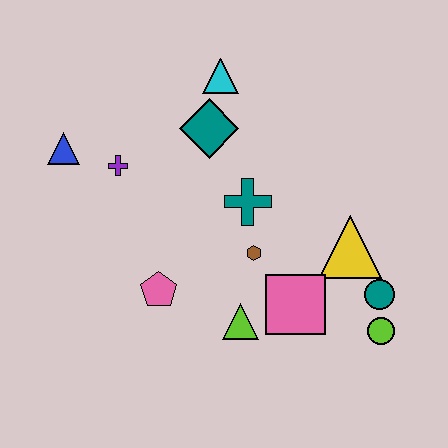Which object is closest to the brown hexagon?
The teal cross is closest to the brown hexagon.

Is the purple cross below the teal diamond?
Yes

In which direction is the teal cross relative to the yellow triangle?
The teal cross is to the left of the yellow triangle.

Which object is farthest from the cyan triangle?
The lime circle is farthest from the cyan triangle.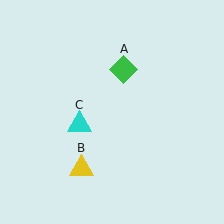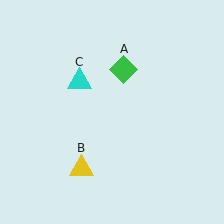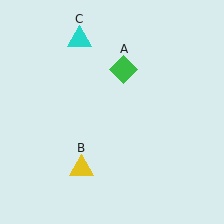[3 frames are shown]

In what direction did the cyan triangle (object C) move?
The cyan triangle (object C) moved up.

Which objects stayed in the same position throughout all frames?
Green diamond (object A) and yellow triangle (object B) remained stationary.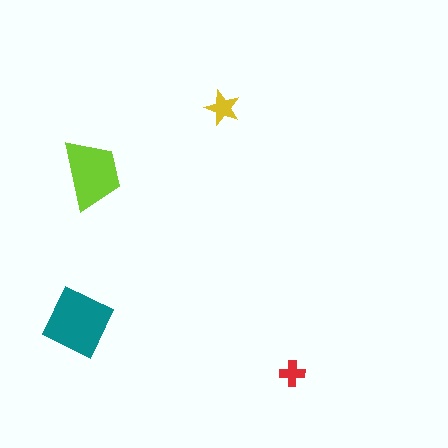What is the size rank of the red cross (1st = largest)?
4th.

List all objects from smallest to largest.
The red cross, the yellow star, the lime trapezoid, the teal diamond.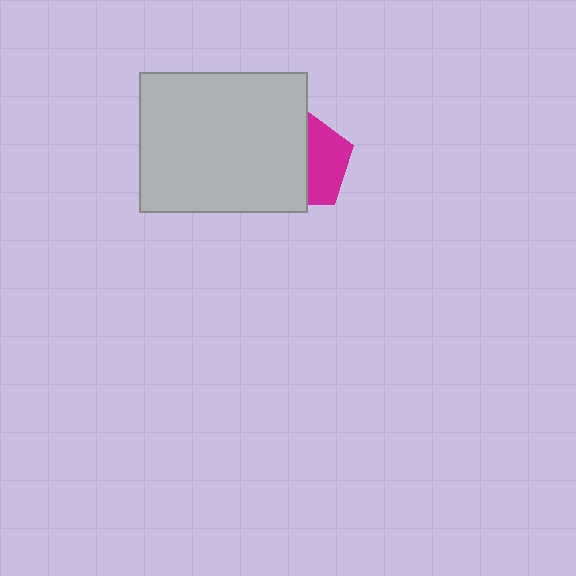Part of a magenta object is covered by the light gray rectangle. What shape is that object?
It is a pentagon.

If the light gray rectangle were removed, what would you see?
You would see the complete magenta pentagon.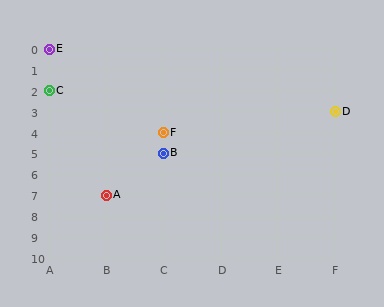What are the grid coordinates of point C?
Point C is at grid coordinates (A, 2).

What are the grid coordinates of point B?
Point B is at grid coordinates (C, 5).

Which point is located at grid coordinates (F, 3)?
Point D is at (F, 3).